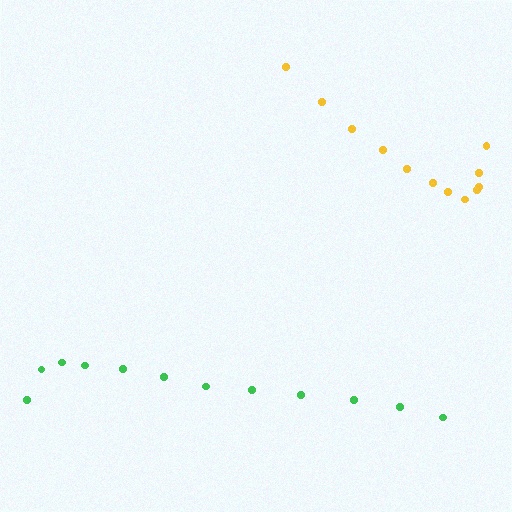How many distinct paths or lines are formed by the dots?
There are 2 distinct paths.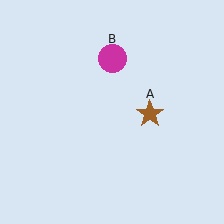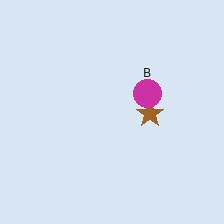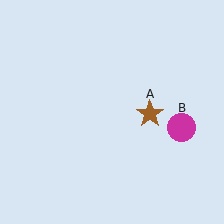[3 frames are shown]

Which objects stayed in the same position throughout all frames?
Brown star (object A) remained stationary.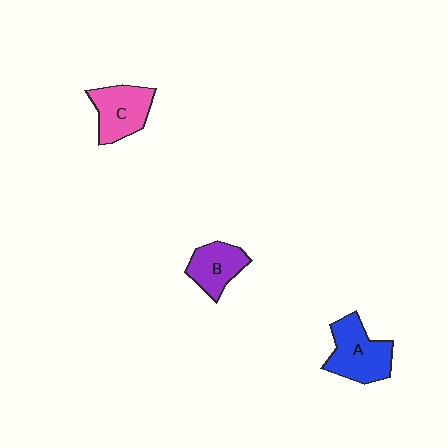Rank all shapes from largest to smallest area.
From largest to smallest: A (blue), C (pink), B (purple).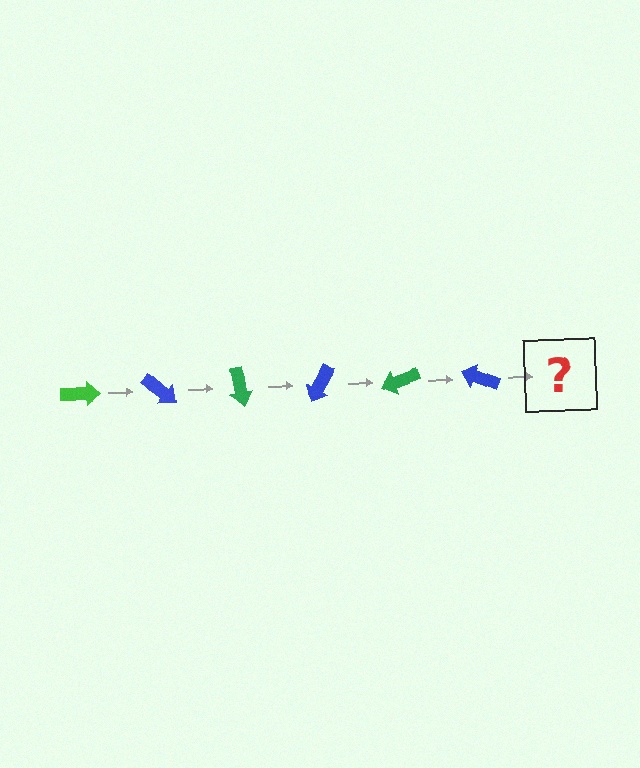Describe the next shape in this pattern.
It should be a green arrow, rotated 240 degrees from the start.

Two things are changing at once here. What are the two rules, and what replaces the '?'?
The two rules are that it rotates 40 degrees each step and the color cycles through green and blue. The '?' should be a green arrow, rotated 240 degrees from the start.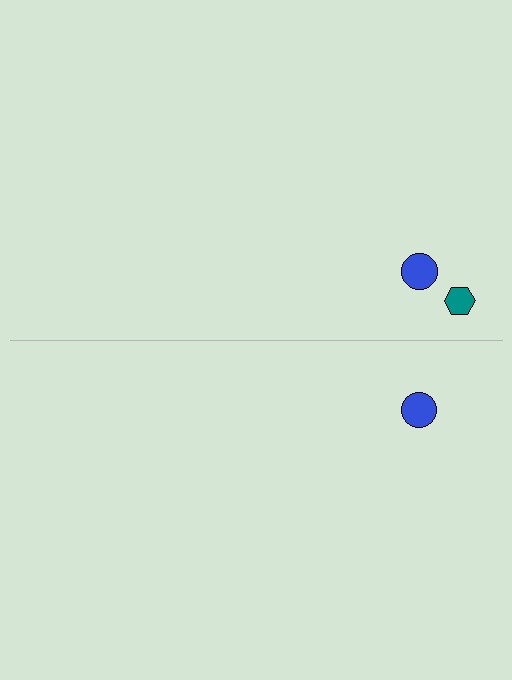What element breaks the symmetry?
A teal hexagon is missing from the bottom side.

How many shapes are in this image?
There are 3 shapes in this image.